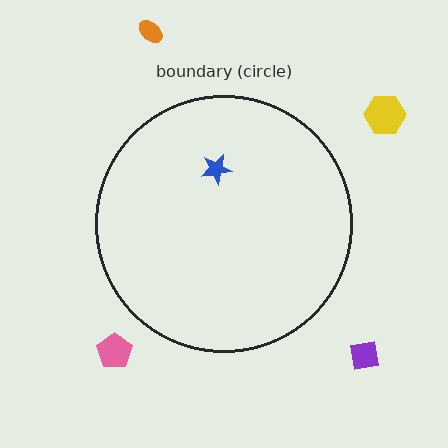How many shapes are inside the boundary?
1 inside, 4 outside.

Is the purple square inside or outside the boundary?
Outside.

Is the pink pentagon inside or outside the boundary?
Outside.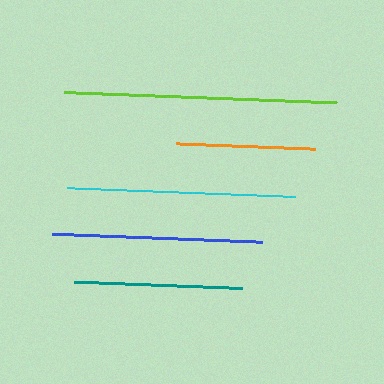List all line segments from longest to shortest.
From longest to shortest: lime, cyan, blue, teal, orange.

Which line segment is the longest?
The lime line is the longest at approximately 273 pixels.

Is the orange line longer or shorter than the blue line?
The blue line is longer than the orange line.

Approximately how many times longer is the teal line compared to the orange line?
The teal line is approximately 1.2 times the length of the orange line.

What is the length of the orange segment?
The orange segment is approximately 139 pixels long.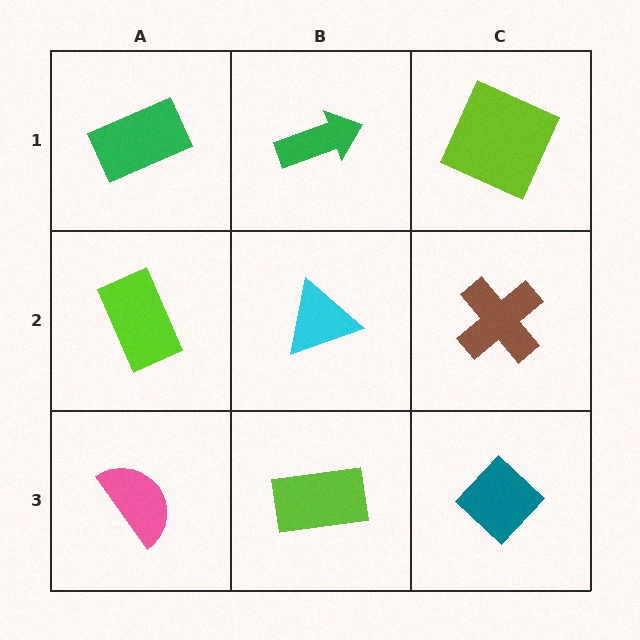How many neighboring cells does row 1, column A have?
2.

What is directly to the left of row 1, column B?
A green rectangle.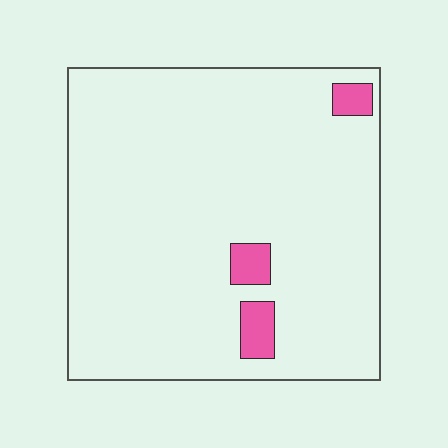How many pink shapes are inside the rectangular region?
3.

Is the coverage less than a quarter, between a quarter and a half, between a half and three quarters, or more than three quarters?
Less than a quarter.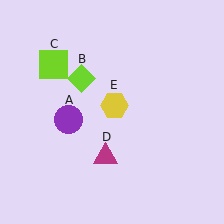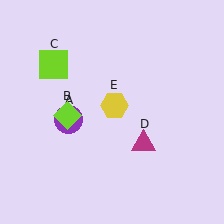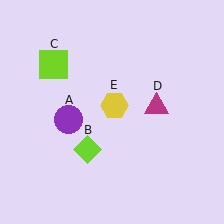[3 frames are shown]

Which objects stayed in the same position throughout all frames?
Purple circle (object A) and lime square (object C) and yellow hexagon (object E) remained stationary.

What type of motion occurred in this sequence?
The lime diamond (object B), magenta triangle (object D) rotated counterclockwise around the center of the scene.